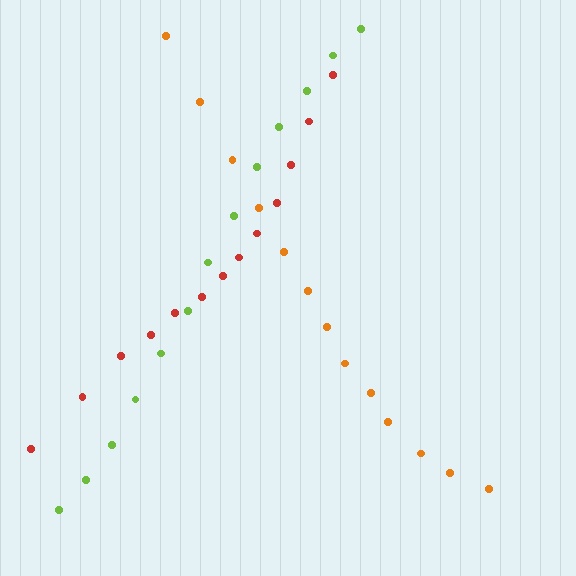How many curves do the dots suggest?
There are 3 distinct paths.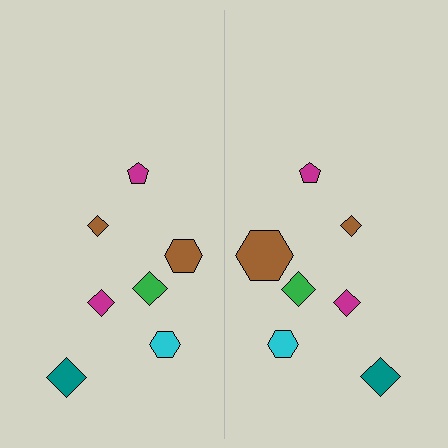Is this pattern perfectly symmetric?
No, the pattern is not perfectly symmetric. The brown hexagon on the right side has a different size than its mirror counterpart.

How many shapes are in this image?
There are 14 shapes in this image.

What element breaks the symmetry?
The brown hexagon on the right side has a different size than its mirror counterpart.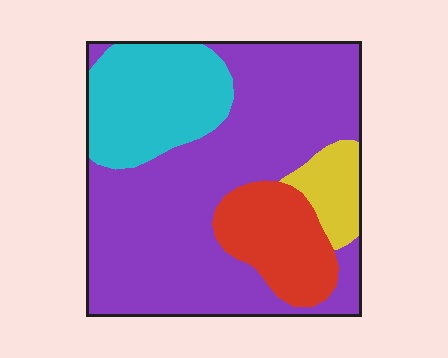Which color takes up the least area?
Yellow, at roughly 5%.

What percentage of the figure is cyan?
Cyan takes up less than a quarter of the figure.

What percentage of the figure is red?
Red takes up less than a sixth of the figure.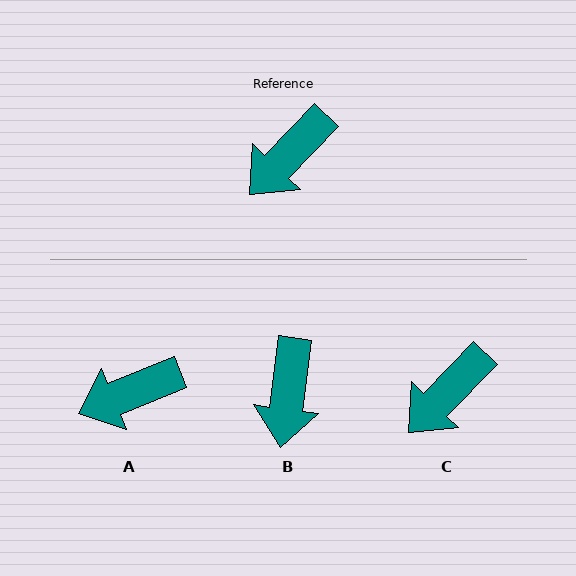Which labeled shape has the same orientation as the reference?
C.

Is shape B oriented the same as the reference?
No, it is off by about 37 degrees.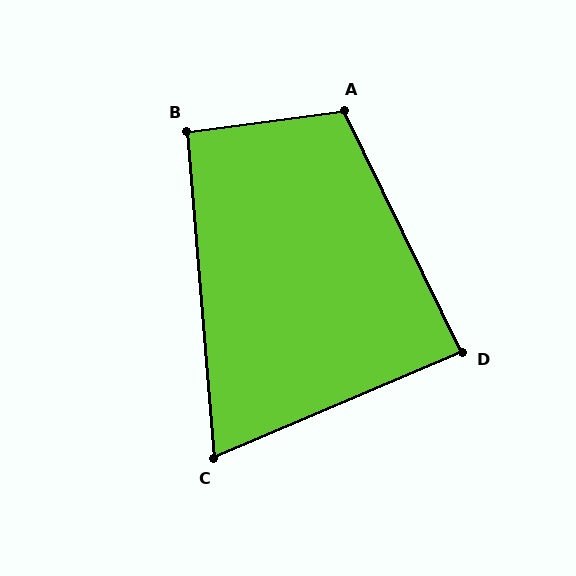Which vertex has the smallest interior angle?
C, at approximately 72 degrees.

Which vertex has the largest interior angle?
A, at approximately 108 degrees.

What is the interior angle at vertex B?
Approximately 93 degrees (approximately right).